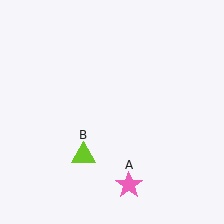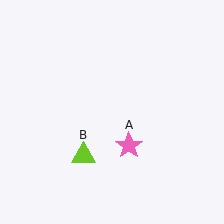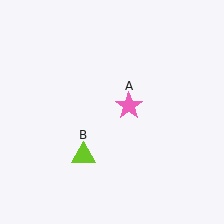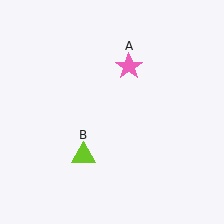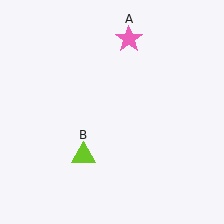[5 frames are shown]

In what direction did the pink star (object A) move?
The pink star (object A) moved up.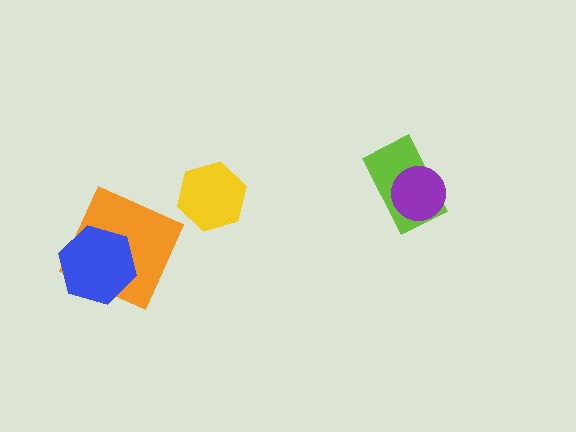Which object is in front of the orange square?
The blue hexagon is in front of the orange square.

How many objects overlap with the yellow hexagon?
0 objects overlap with the yellow hexagon.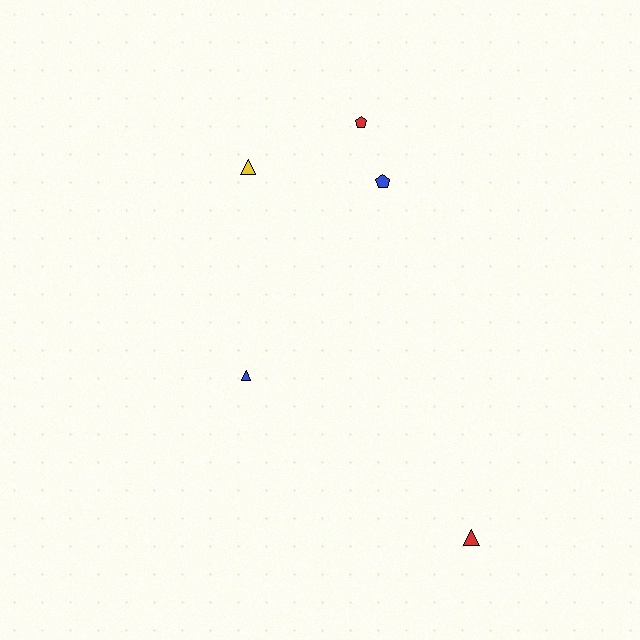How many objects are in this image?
There are 5 objects.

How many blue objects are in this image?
There are 2 blue objects.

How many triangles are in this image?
There are 3 triangles.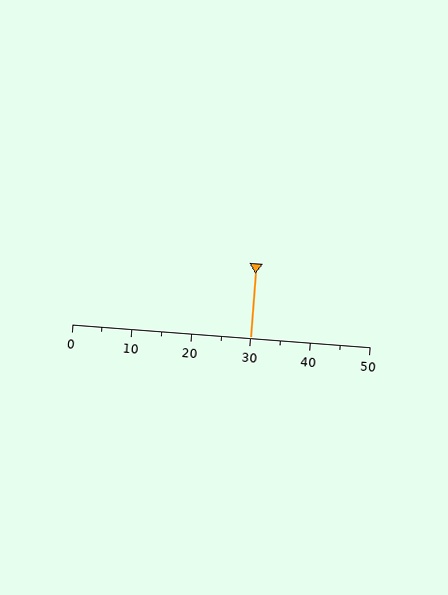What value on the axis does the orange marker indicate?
The marker indicates approximately 30.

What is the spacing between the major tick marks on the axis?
The major ticks are spaced 10 apart.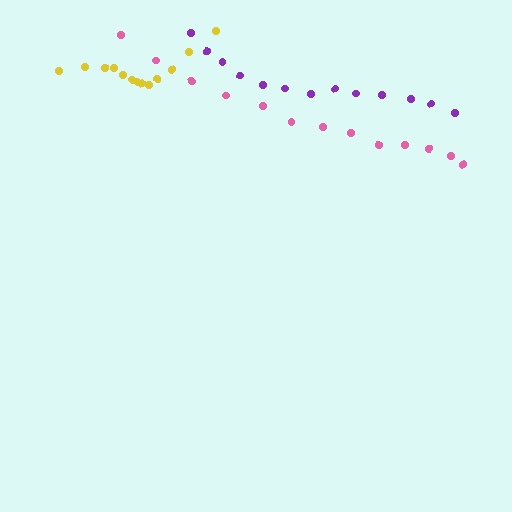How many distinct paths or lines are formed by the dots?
There are 3 distinct paths.